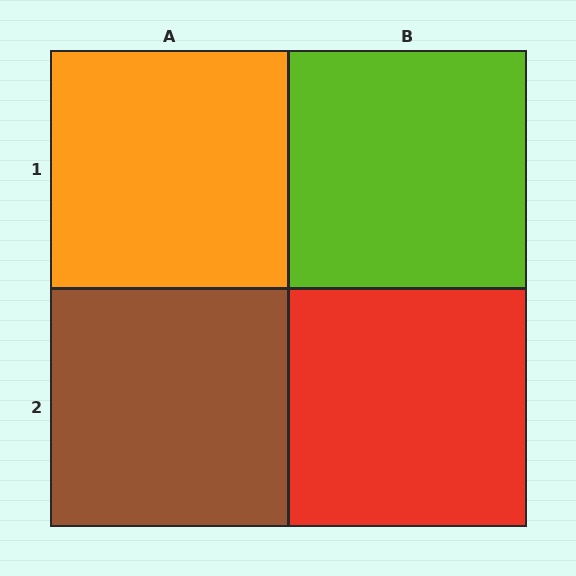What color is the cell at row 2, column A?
Brown.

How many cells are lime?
1 cell is lime.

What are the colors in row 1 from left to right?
Orange, lime.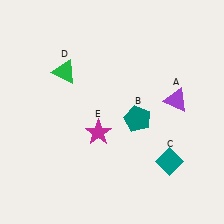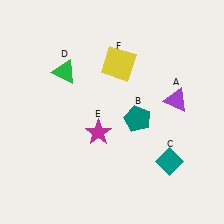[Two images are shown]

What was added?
A yellow square (F) was added in Image 2.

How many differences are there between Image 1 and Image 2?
There is 1 difference between the two images.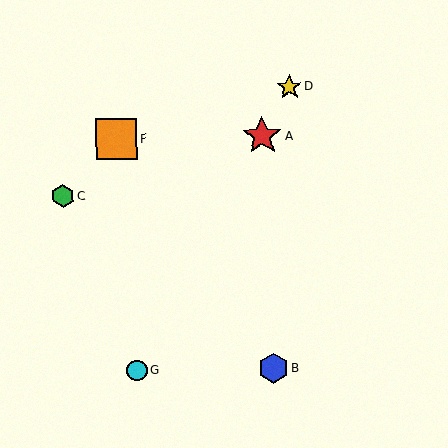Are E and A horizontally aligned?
Yes, both are at y≈139.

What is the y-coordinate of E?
Object E is at y≈139.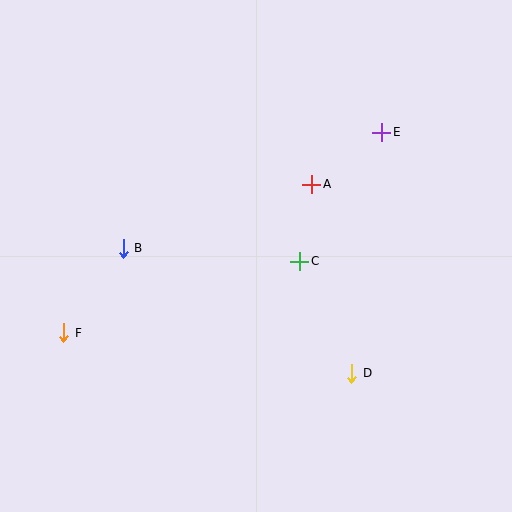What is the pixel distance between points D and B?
The distance between D and B is 261 pixels.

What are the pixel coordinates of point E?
Point E is at (382, 132).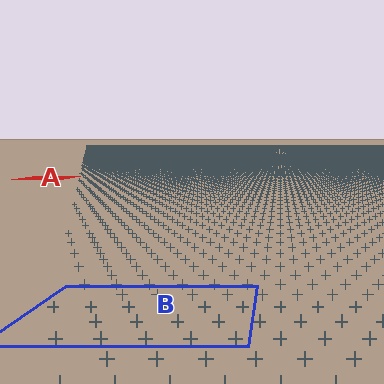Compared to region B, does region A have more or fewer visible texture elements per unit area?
Region A has more texture elements per unit area — they are packed more densely because it is farther away.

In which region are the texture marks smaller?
The texture marks are smaller in region A, because it is farther away.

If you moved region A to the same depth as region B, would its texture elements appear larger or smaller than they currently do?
They would appear larger. At a closer depth, the same texture elements are projected at a bigger on-screen size.